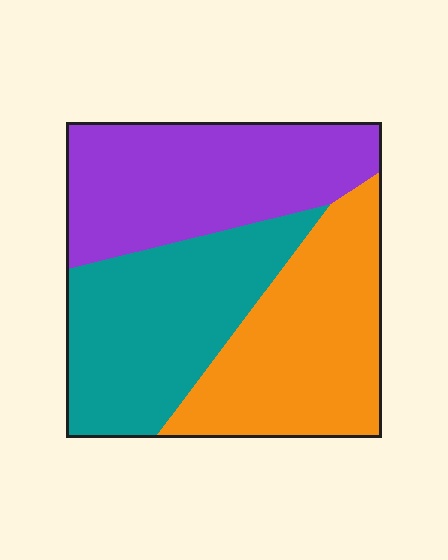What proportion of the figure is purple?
Purple covers 34% of the figure.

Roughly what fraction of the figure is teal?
Teal covers around 35% of the figure.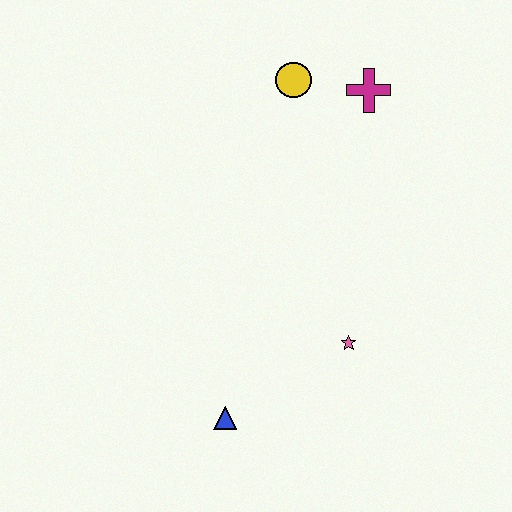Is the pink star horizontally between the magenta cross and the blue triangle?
Yes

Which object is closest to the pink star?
The blue triangle is closest to the pink star.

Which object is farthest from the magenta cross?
The blue triangle is farthest from the magenta cross.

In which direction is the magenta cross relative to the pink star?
The magenta cross is above the pink star.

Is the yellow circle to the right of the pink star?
No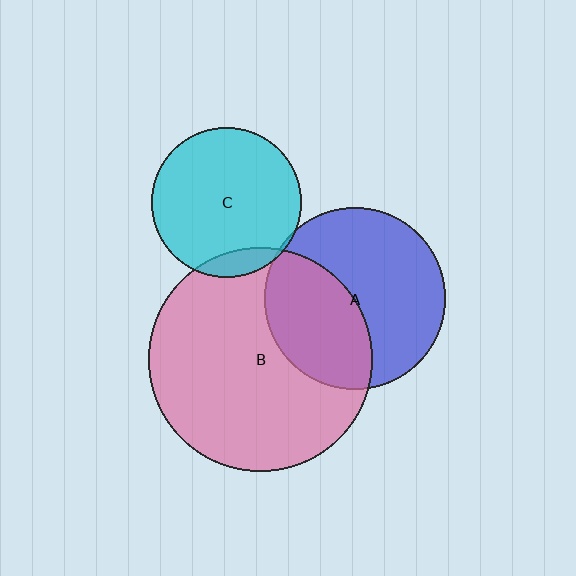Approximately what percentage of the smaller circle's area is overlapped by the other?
Approximately 10%.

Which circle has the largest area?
Circle B (pink).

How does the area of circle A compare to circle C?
Approximately 1.5 times.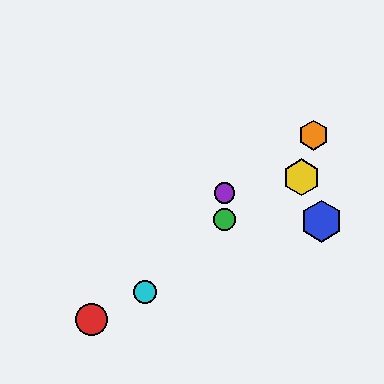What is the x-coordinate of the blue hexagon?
The blue hexagon is at x≈322.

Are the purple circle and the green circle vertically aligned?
Yes, both are at x≈224.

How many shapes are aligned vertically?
2 shapes (the green circle, the purple circle) are aligned vertically.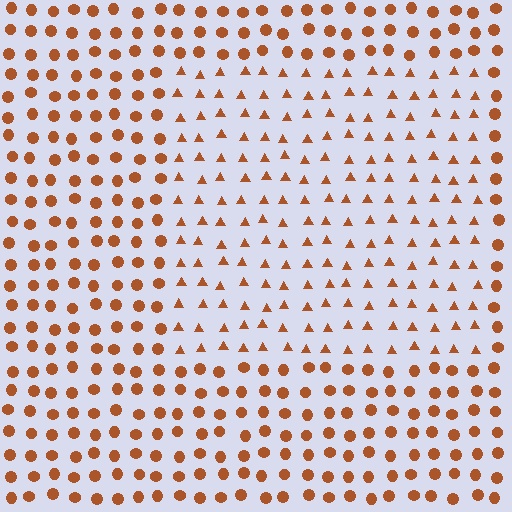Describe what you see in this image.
The image is filled with small brown elements arranged in a uniform grid. A rectangle-shaped region contains triangles, while the surrounding area contains circles. The boundary is defined purely by the change in element shape.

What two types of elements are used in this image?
The image uses triangles inside the rectangle region and circles outside it.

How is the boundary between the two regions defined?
The boundary is defined by a change in element shape: triangles inside vs. circles outside. All elements share the same color and spacing.